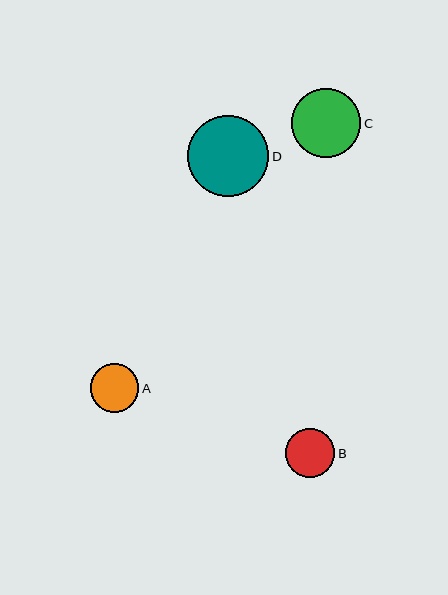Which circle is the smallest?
Circle A is the smallest with a size of approximately 48 pixels.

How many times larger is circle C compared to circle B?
Circle C is approximately 1.4 times the size of circle B.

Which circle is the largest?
Circle D is the largest with a size of approximately 82 pixels.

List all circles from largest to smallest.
From largest to smallest: D, C, B, A.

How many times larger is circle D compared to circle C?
Circle D is approximately 1.2 times the size of circle C.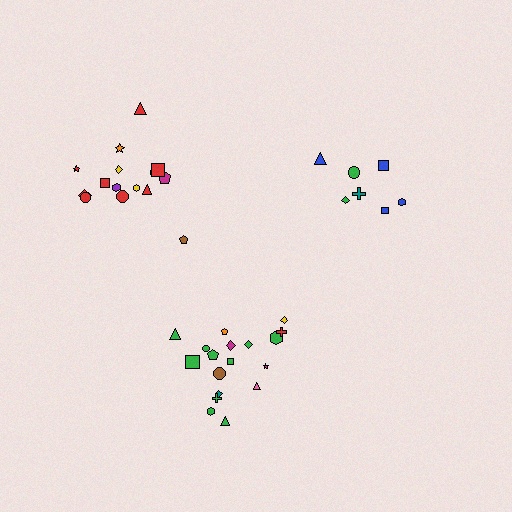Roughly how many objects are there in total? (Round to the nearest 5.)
Roughly 40 objects in total.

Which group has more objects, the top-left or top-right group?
The top-left group.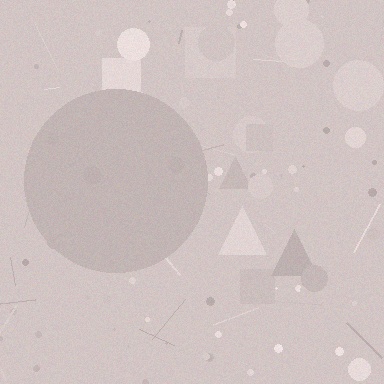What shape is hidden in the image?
A circle is hidden in the image.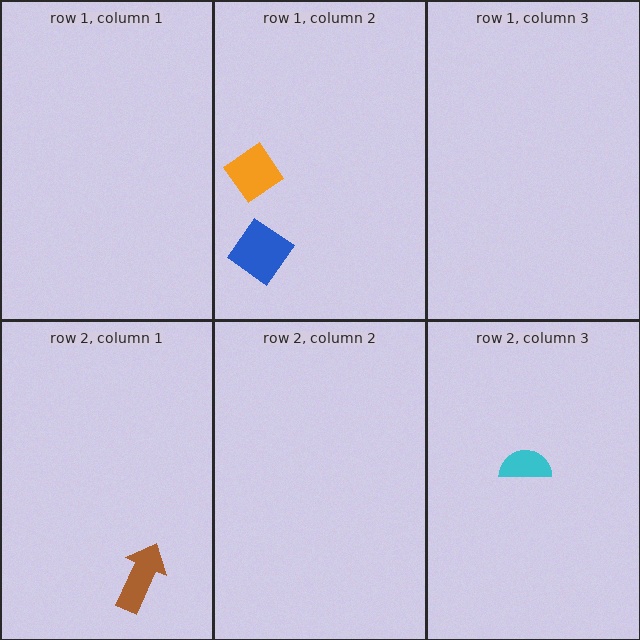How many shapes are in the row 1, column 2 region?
2.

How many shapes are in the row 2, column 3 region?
1.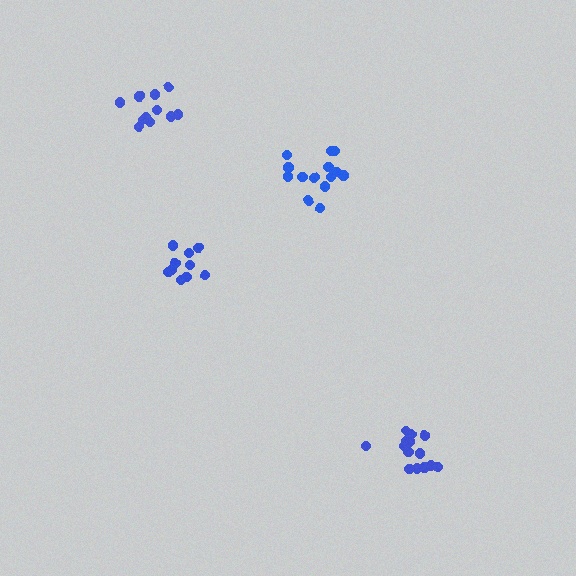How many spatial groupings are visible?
There are 4 spatial groupings.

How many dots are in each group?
Group 1: 14 dots, Group 2: 14 dots, Group 3: 10 dots, Group 4: 12 dots (50 total).